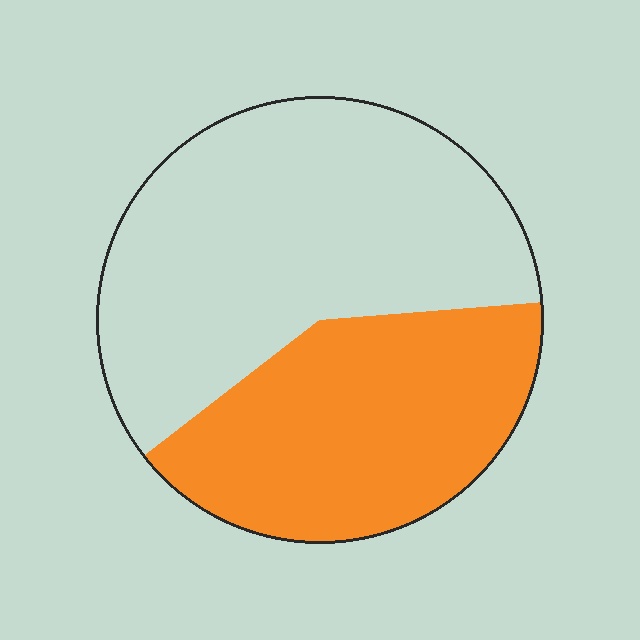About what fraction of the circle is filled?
About two fifths (2/5).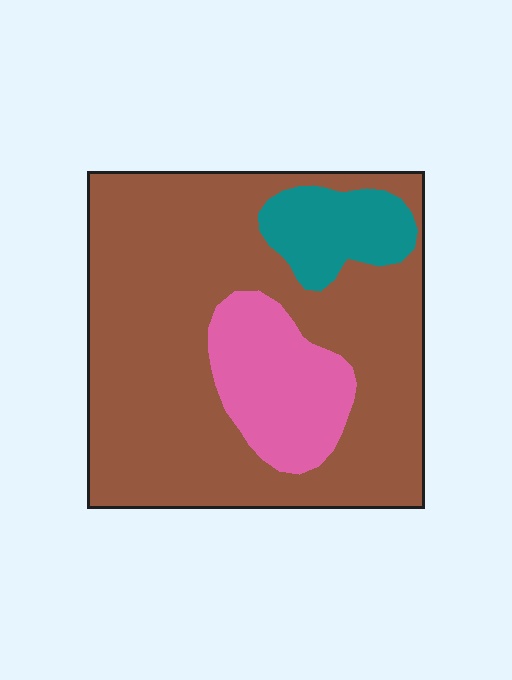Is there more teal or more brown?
Brown.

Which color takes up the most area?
Brown, at roughly 75%.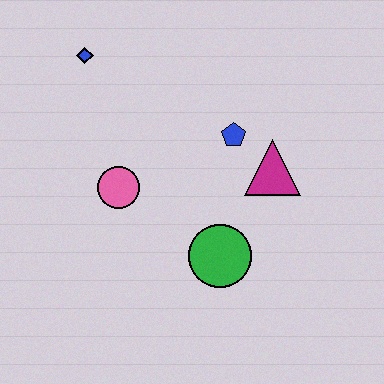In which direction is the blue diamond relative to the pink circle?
The blue diamond is above the pink circle.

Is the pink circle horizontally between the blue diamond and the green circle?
Yes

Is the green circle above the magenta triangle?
No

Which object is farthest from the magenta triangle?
The blue diamond is farthest from the magenta triangle.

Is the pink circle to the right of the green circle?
No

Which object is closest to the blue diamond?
The pink circle is closest to the blue diamond.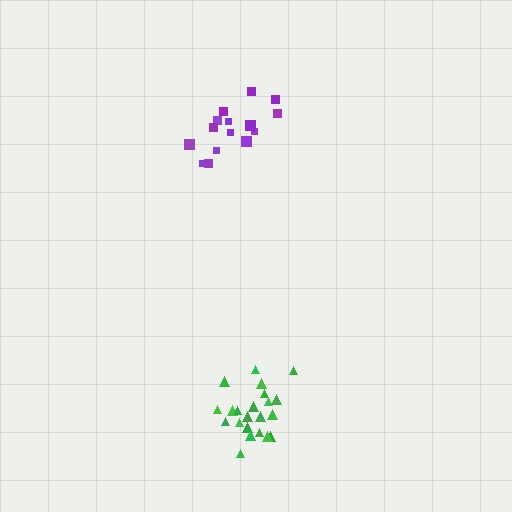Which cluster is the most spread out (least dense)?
Purple.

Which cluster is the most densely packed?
Green.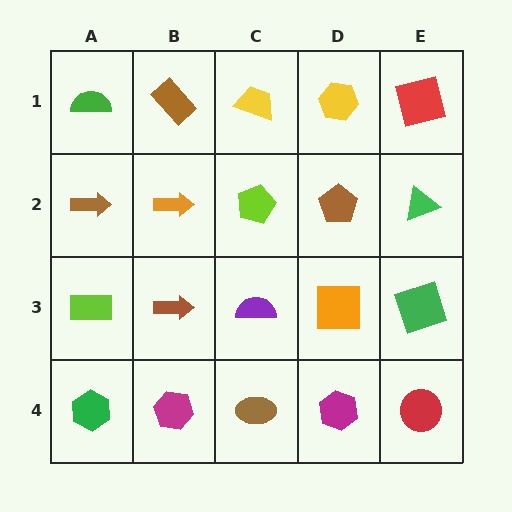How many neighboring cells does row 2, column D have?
4.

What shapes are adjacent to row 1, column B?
An orange arrow (row 2, column B), a green semicircle (row 1, column A), a yellow trapezoid (row 1, column C).